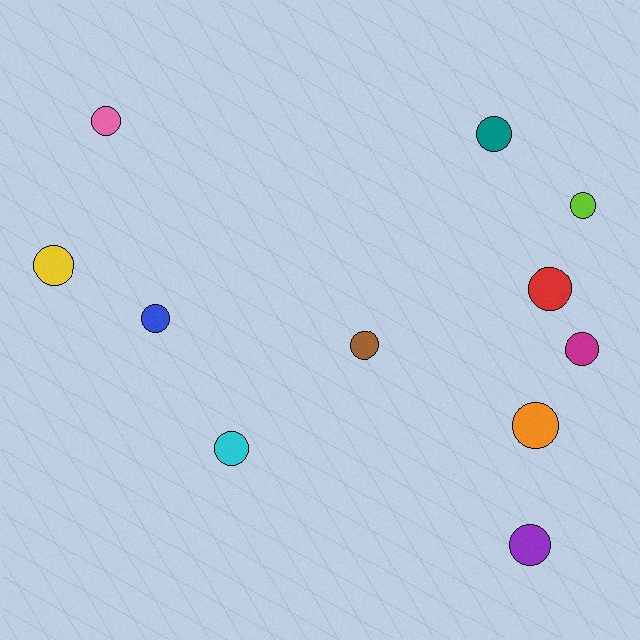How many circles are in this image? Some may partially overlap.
There are 11 circles.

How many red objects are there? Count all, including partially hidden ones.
There is 1 red object.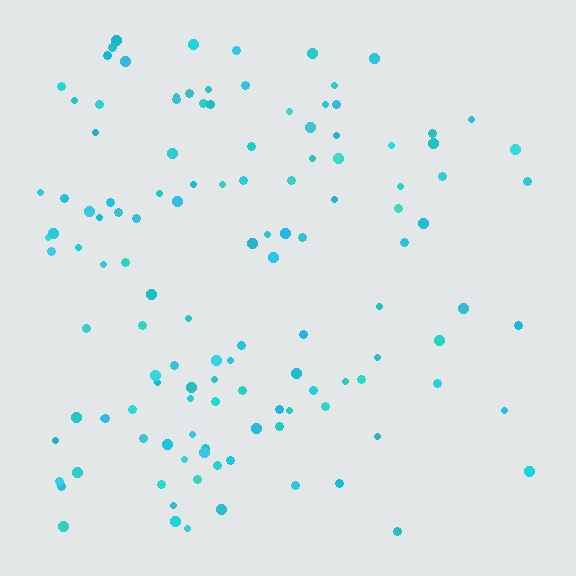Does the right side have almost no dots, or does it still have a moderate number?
Still a moderate number, just noticeably fewer than the left.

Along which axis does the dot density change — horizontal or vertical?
Horizontal.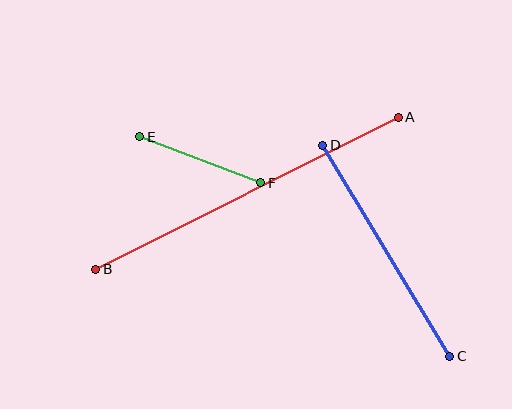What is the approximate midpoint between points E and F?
The midpoint is at approximately (200, 160) pixels.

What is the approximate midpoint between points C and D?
The midpoint is at approximately (386, 251) pixels.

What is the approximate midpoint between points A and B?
The midpoint is at approximately (247, 193) pixels.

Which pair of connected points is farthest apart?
Points A and B are farthest apart.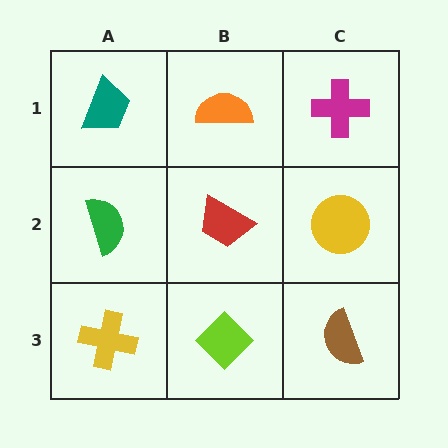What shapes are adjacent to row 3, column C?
A yellow circle (row 2, column C), a lime diamond (row 3, column B).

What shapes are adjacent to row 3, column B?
A red trapezoid (row 2, column B), a yellow cross (row 3, column A), a brown semicircle (row 3, column C).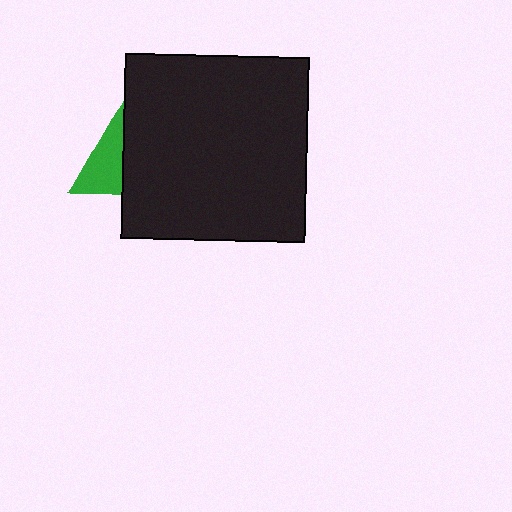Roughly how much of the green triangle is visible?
A small part of it is visible (roughly 35%).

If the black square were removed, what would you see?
You would see the complete green triangle.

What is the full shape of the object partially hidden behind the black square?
The partially hidden object is a green triangle.